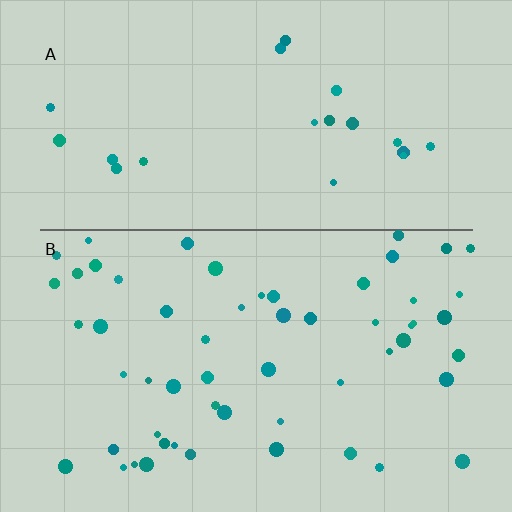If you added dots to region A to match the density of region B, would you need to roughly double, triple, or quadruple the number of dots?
Approximately triple.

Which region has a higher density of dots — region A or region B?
B (the bottom).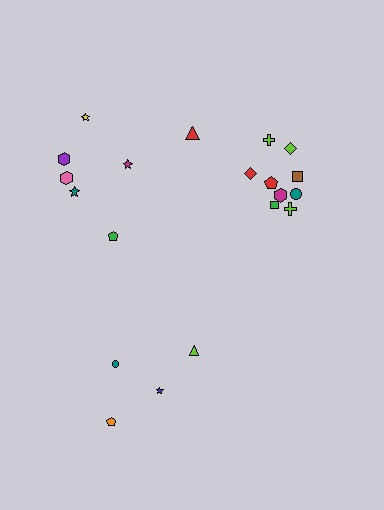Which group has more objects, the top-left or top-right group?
The top-right group.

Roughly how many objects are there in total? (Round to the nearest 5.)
Roughly 20 objects in total.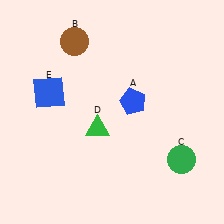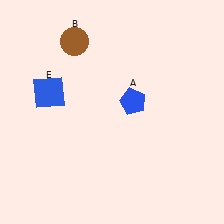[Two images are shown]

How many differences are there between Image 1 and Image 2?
There are 2 differences between the two images.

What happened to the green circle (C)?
The green circle (C) was removed in Image 2. It was in the bottom-right area of Image 1.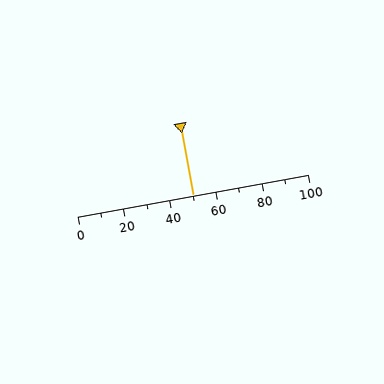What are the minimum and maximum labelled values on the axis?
The axis runs from 0 to 100.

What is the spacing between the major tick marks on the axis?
The major ticks are spaced 20 apart.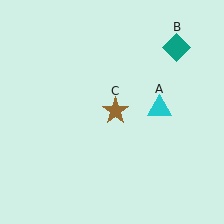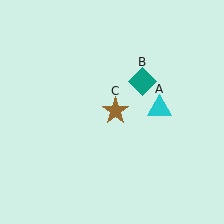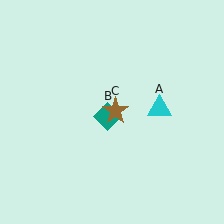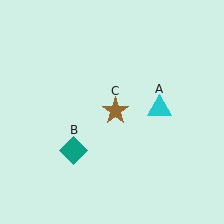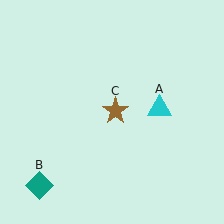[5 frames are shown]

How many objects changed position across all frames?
1 object changed position: teal diamond (object B).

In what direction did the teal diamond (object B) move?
The teal diamond (object B) moved down and to the left.